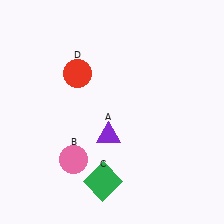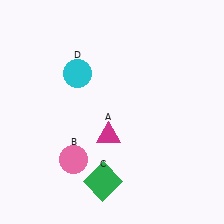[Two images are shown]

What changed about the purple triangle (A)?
In Image 1, A is purple. In Image 2, it changed to magenta.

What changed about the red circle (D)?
In Image 1, D is red. In Image 2, it changed to cyan.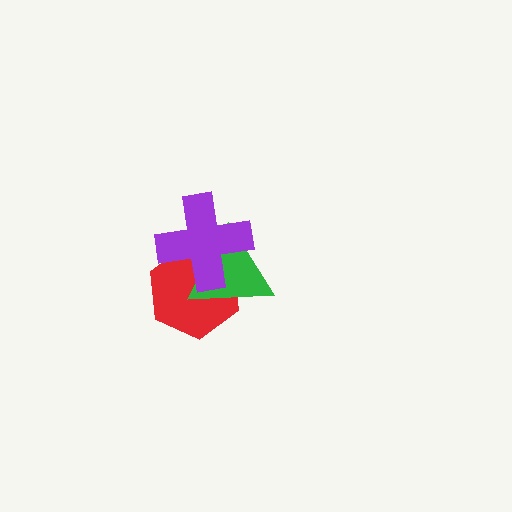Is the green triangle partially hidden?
Yes, it is partially covered by another shape.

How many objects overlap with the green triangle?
2 objects overlap with the green triangle.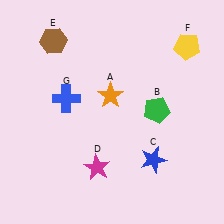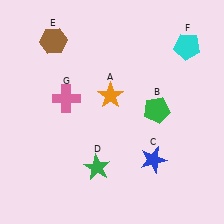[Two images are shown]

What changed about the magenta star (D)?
In Image 1, D is magenta. In Image 2, it changed to green.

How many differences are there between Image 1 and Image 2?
There are 3 differences between the two images.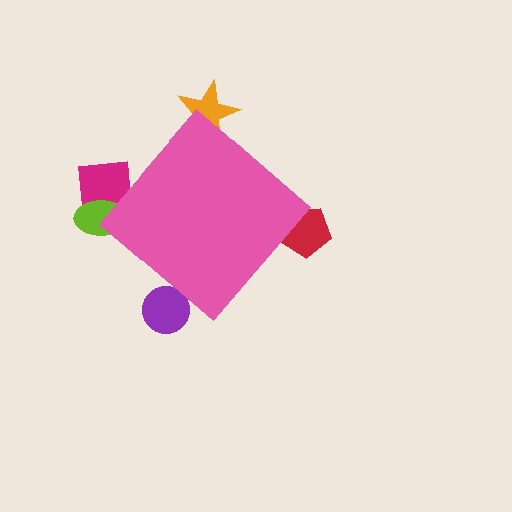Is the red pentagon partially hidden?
Yes, the red pentagon is partially hidden behind the pink diamond.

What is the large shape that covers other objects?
A pink diamond.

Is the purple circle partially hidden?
Yes, the purple circle is partially hidden behind the pink diamond.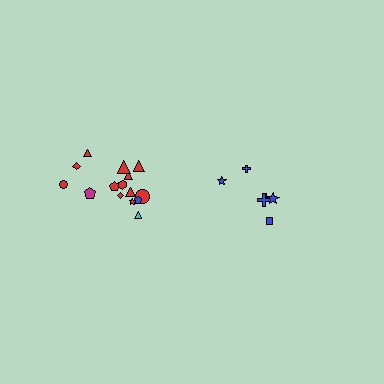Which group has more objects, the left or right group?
The left group.